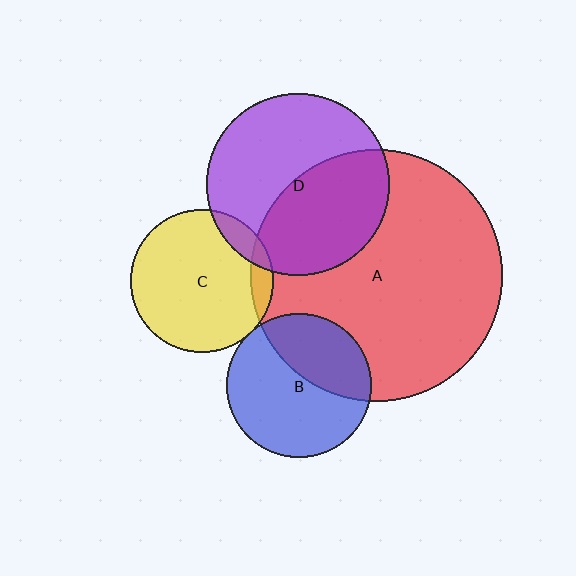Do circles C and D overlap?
Yes.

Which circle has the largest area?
Circle A (red).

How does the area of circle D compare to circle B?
Approximately 1.6 times.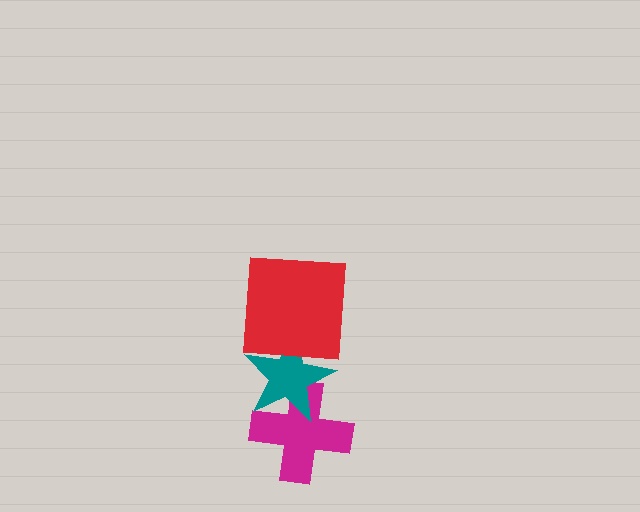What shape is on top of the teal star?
The red square is on top of the teal star.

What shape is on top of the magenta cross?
The teal star is on top of the magenta cross.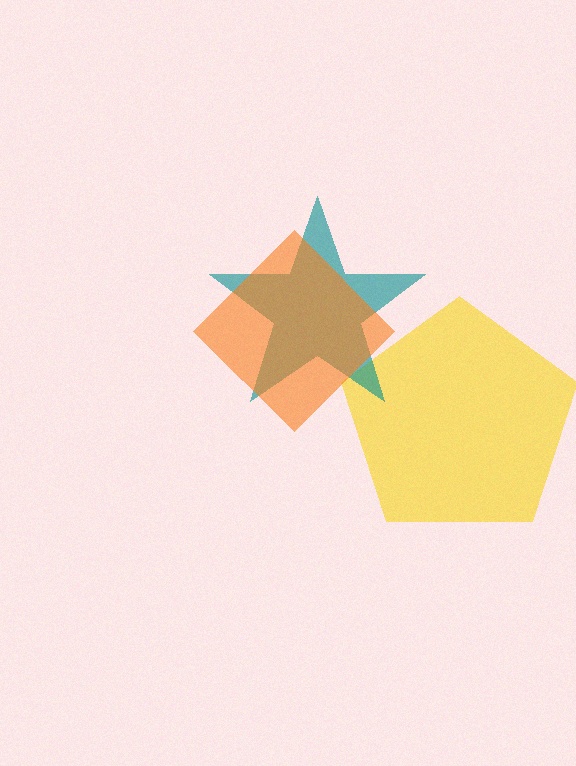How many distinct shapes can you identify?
There are 3 distinct shapes: a yellow pentagon, a teal star, an orange diamond.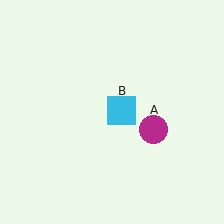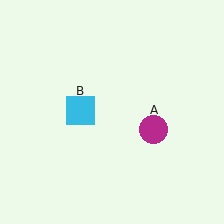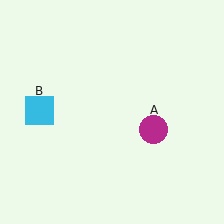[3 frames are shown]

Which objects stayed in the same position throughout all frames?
Magenta circle (object A) remained stationary.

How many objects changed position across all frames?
1 object changed position: cyan square (object B).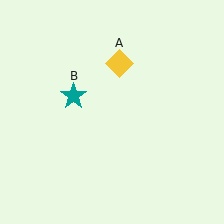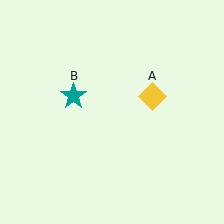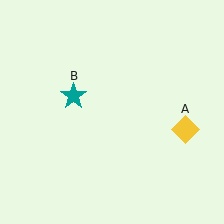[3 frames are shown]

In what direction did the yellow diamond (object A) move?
The yellow diamond (object A) moved down and to the right.